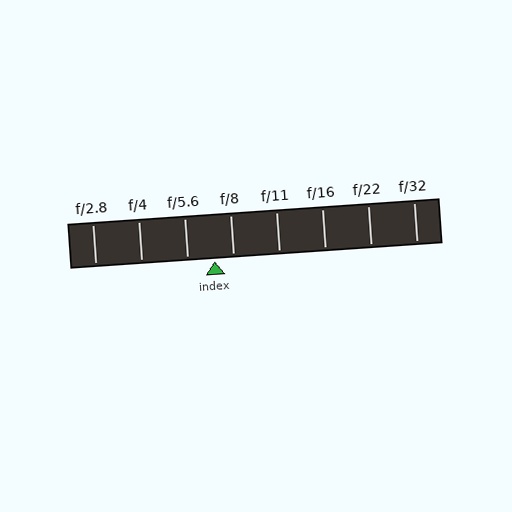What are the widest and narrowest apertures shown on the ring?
The widest aperture shown is f/2.8 and the narrowest is f/32.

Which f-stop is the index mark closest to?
The index mark is closest to f/8.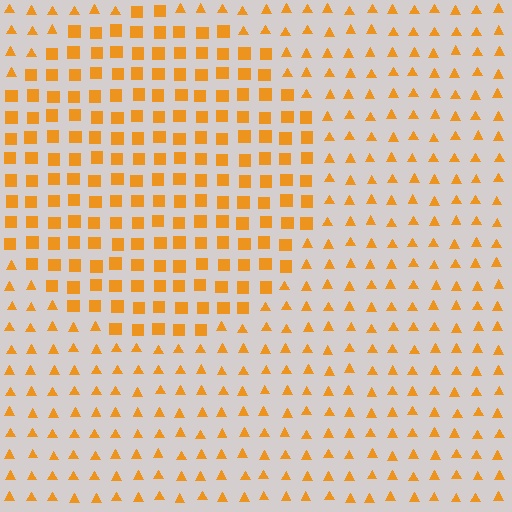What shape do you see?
I see a circle.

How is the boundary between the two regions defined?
The boundary is defined by a change in element shape: squares inside vs. triangles outside. All elements share the same color and spacing.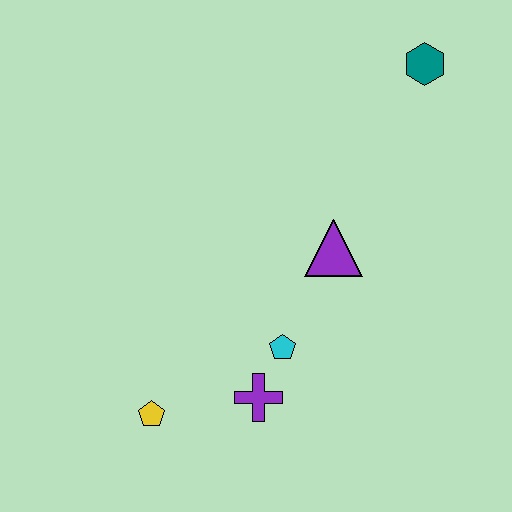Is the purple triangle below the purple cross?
No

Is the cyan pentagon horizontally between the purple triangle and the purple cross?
Yes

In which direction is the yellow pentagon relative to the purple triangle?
The yellow pentagon is to the left of the purple triangle.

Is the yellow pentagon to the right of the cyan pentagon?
No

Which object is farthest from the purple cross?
The teal hexagon is farthest from the purple cross.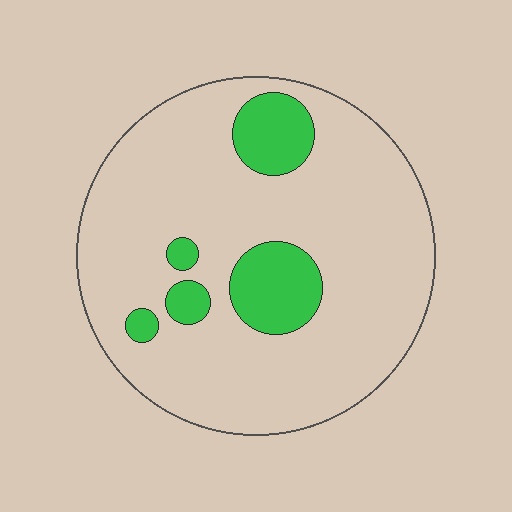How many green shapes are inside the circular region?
5.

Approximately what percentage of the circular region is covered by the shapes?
Approximately 15%.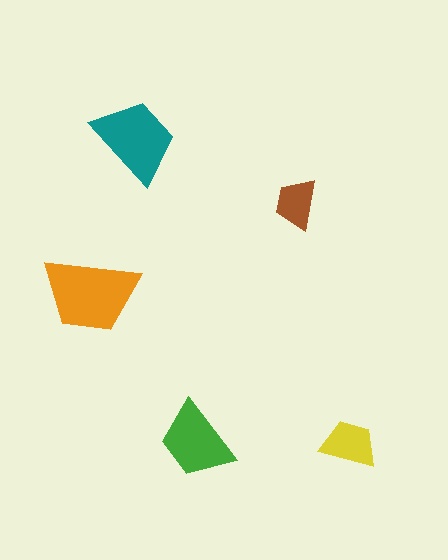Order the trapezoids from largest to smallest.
the orange one, the teal one, the green one, the yellow one, the brown one.